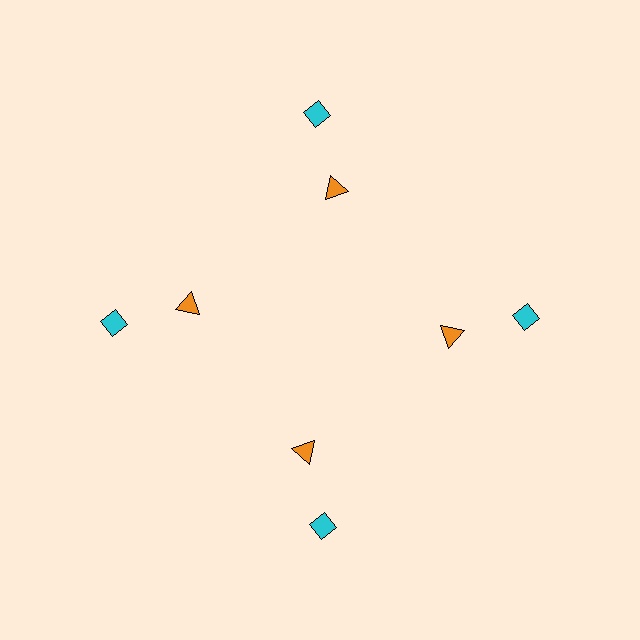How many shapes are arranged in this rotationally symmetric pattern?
There are 8 shapes, arranged in 4 groups of 2.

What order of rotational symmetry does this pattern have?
This pattern has 4-fold rotational symmetry.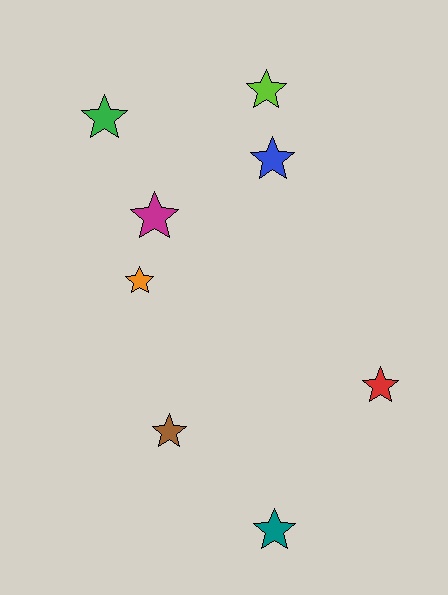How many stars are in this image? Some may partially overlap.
There are 8 stars.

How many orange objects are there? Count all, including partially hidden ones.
There is 1 orange object.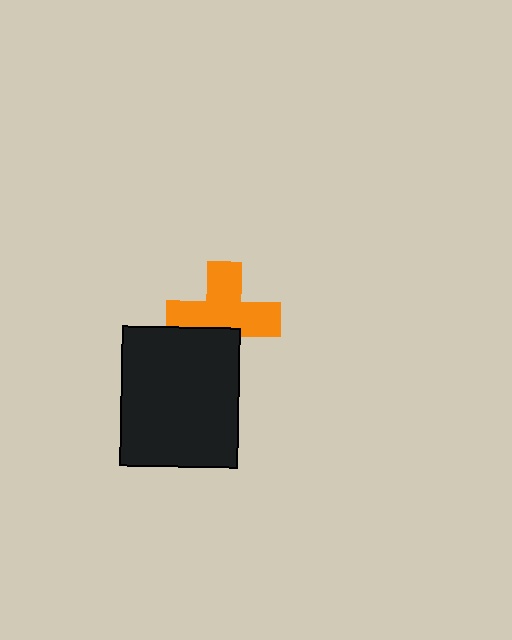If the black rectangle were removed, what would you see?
You would see the complete orange cross.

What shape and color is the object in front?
The object in front is a black rectangle.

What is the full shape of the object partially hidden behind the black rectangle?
The partially hidden object is an orange cross.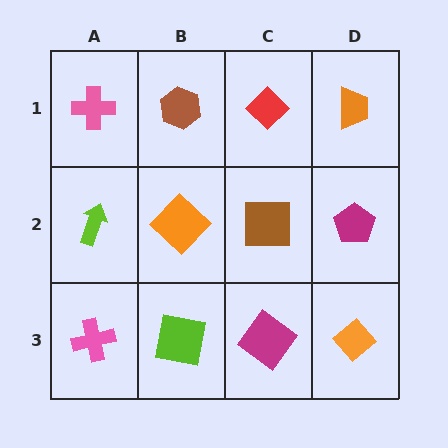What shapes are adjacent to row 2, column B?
A brown hexagon (row 1, column B), a lime square (row 3, column B), a lime arrow (row 2, column A), a brown square (row 2, column C).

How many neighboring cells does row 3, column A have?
2.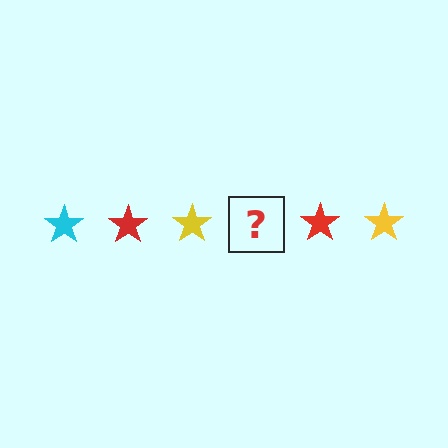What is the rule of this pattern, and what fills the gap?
The rule is that the pattern cycles through cyan, red, yellow stars. The gap should be filled with a cyan star.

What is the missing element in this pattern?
The missing element is a cyan star.